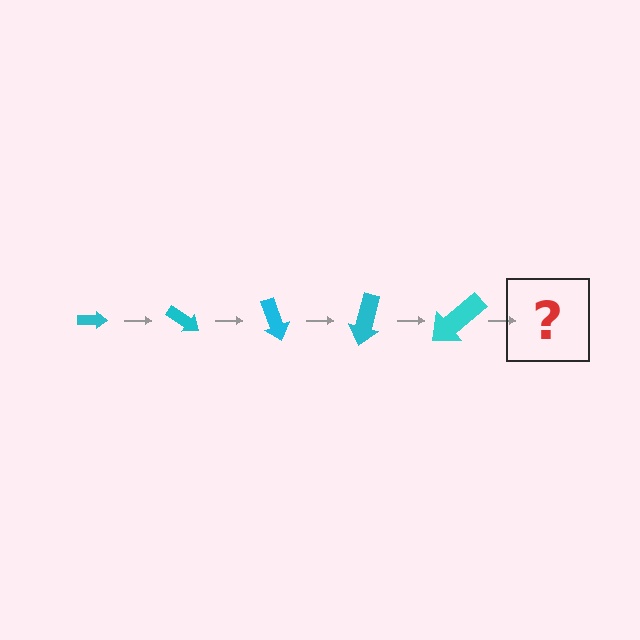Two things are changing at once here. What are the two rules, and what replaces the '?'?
The two rules are that the arrow grows larger each step and it rotates 35 degrees each step. The '?' should be an arrow, larger than the previous one and rotated 175 degrees from the start.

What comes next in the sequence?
The next element should be an arrow, larger than the previous one and rotated 175 degrees from the start.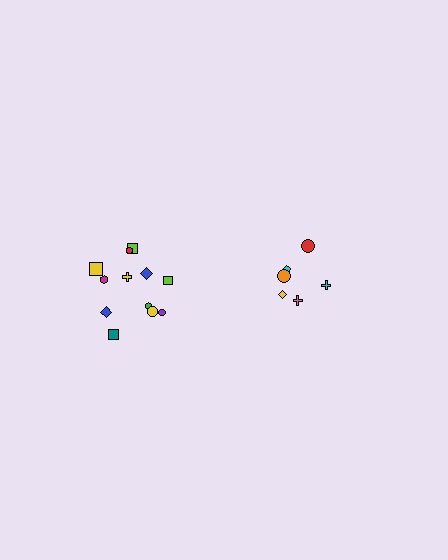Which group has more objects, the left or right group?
The left group.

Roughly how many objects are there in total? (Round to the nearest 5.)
Roughly 20 objects in total.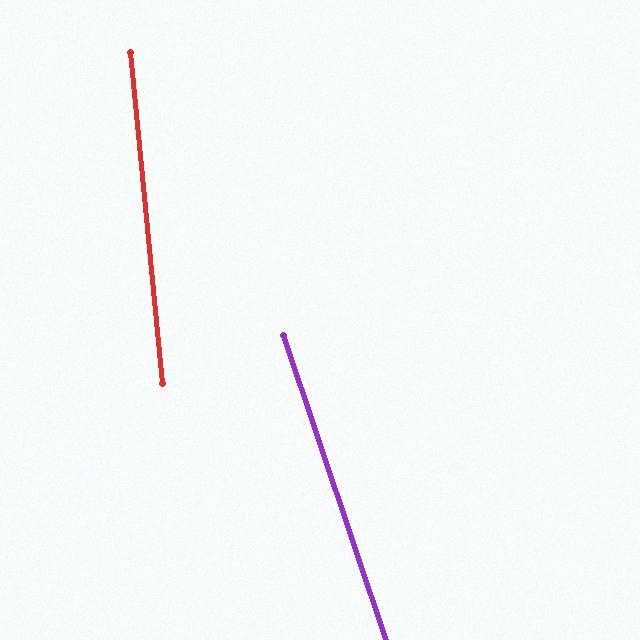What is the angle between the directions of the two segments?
Approximately 13 degrees.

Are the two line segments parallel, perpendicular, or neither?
Neither parallel nor perpendicular — they differ by about 13°.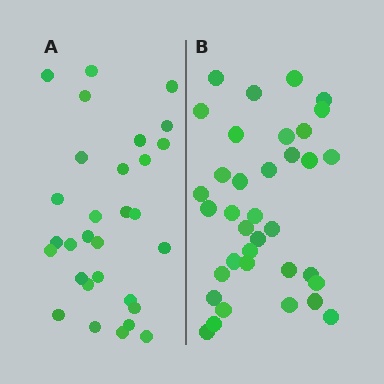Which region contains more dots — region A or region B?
Region B (the right region) has more dots.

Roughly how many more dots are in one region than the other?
Region B has about 6 more dots than region A.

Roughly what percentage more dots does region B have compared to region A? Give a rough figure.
About 20% more.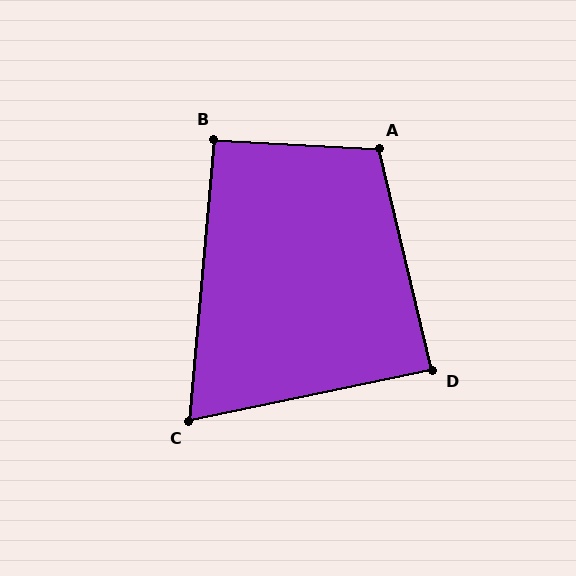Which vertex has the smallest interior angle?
C, at approximately 73 degrees.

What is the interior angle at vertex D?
Approximately 88 degrees (approximately right).